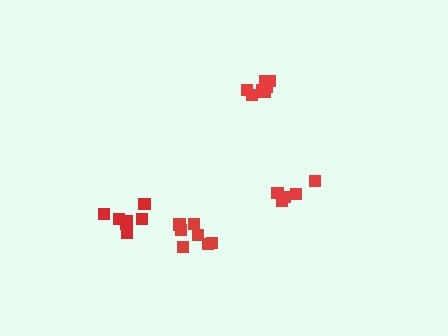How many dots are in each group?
Group 1: 5 dots, Group 2: 7 dots, Group 3: 8 dots, Group 4: 7 dots (27 total).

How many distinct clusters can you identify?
There are 4 distinct clusters.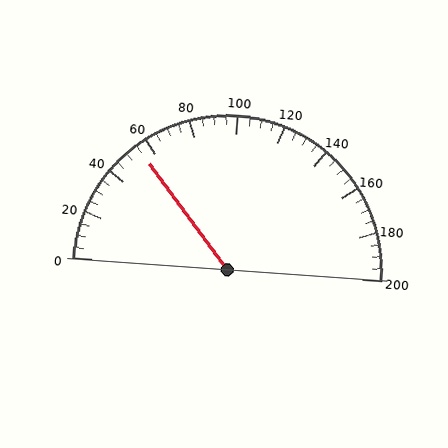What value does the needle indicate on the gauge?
The needle indicates approximately 55.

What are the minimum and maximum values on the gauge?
The gauge ranges from 0 to 200.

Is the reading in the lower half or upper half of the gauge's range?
The reading is in the lower half of the range (0 to 200).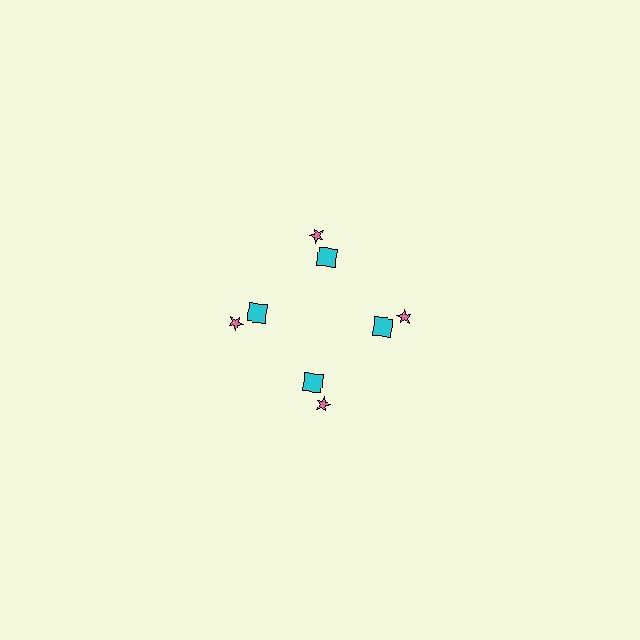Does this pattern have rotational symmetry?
Yes, this pattern has 4-fold rotational symmetry. It looks the same after rotating 90 degrees around the center.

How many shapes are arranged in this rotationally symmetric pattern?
There are 8 shapes, arranged in 4 groups of 2.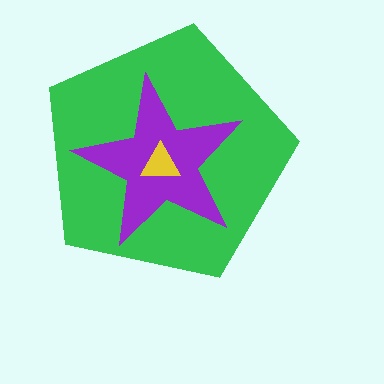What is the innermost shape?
The yellow triangle.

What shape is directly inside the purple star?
The yellow triangle.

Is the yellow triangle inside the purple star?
Yes.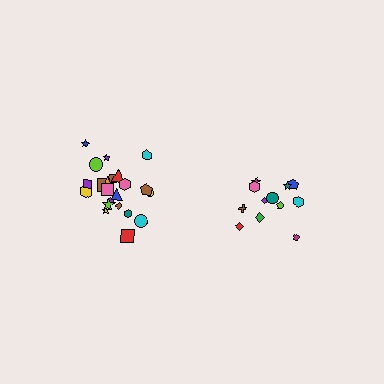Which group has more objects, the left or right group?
The left group.